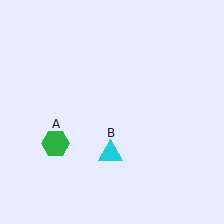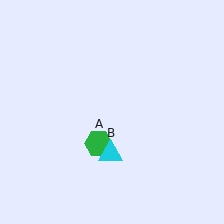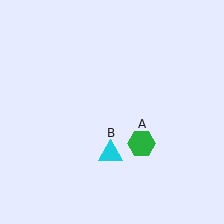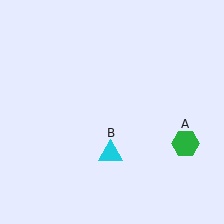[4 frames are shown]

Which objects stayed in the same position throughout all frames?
Cyan triangle (object B) remained stationary.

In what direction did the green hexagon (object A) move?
The green hexagon (object A) moved right.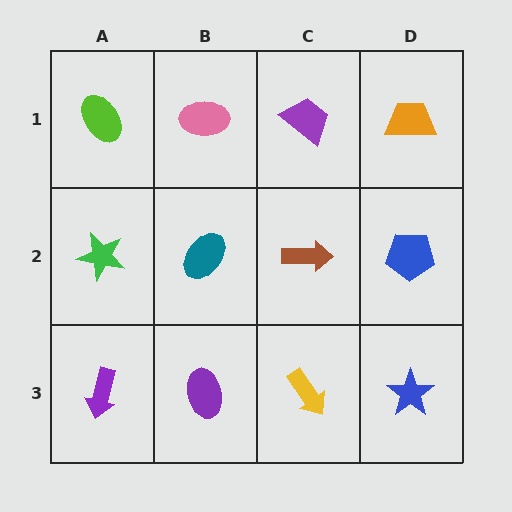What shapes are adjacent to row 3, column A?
A green star (row 2, column A), a purple ellipse (row 3, column B).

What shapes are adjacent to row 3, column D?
A blue pentagon (row 2, column D), a yellow arrow (row 3, column C).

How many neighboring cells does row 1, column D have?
2.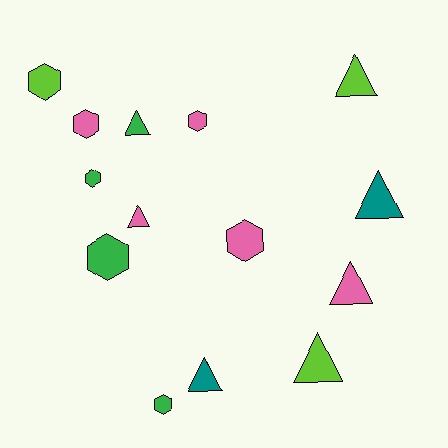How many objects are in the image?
There are 14 objects.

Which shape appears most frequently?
Triangle, with 7 objects.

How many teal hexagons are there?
There are no teal hexagons.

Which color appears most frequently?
Pink, with 5 objects.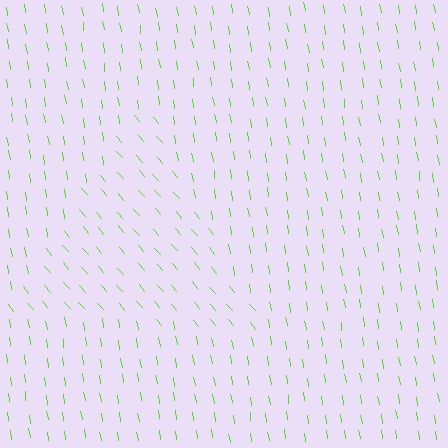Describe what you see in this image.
The image is filled with small lime line segments. A triangle region in the image has lines oriented differently from the surrounding lines, creating a visible texture boundary.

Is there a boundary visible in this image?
Yes, there is a texture boundary formed by a change in line orientation.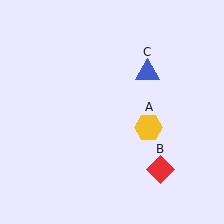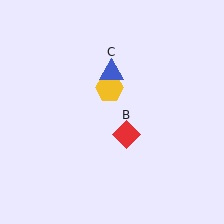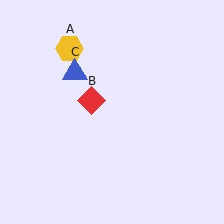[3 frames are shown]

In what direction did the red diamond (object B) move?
The red diamond (object B) moved up and to the left.